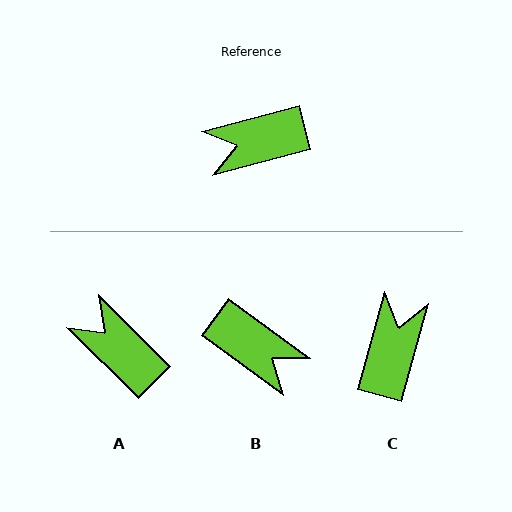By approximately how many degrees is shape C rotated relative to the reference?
Approximately 120 degrees clockwise.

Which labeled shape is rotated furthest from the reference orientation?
B, about 129 degrees away.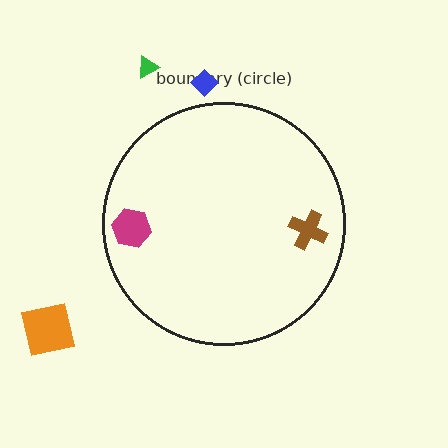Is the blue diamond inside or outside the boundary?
Outside.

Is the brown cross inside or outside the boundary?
Inside.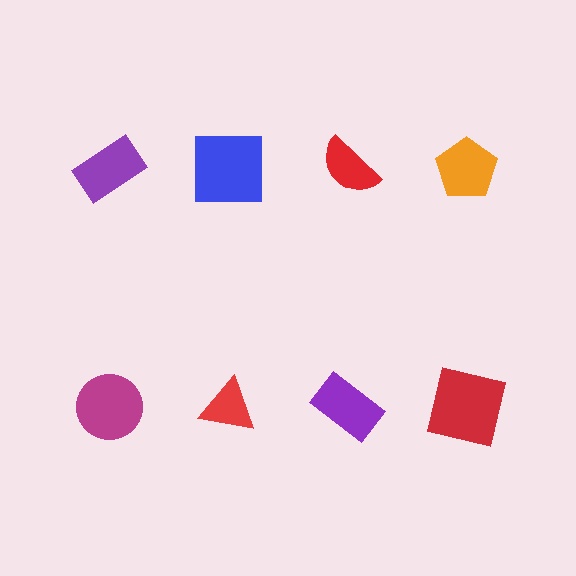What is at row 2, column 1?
A magenta circle.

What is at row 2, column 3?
A purple rectangle.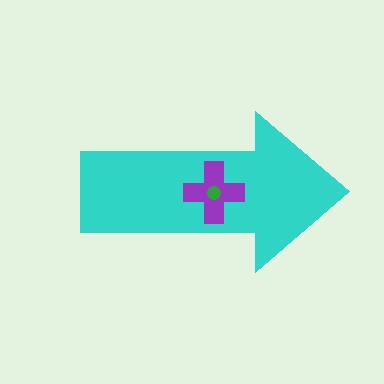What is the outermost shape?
The cyan arrow.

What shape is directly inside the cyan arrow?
The purple cross.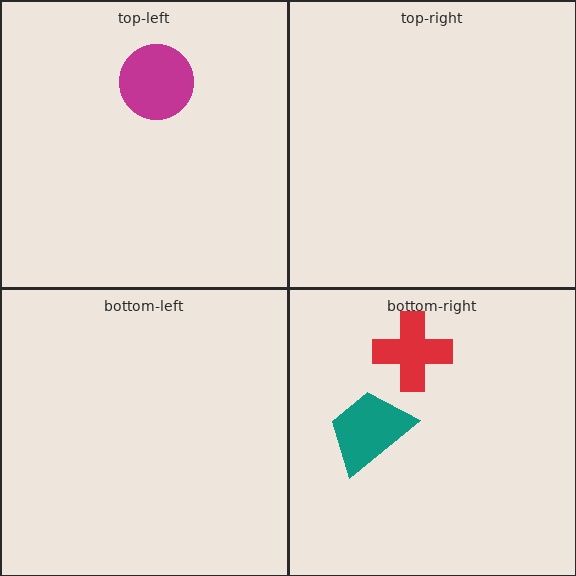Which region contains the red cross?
The bottom-right region.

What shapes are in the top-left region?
The magenta circle.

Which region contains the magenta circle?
The top-left region.